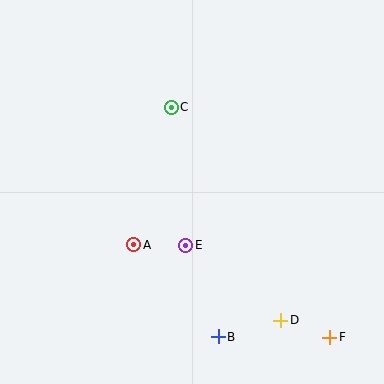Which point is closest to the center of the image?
Point E at (186, 245) is closest to the center.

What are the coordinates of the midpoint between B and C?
The midpoint between B and C is at (195, 222).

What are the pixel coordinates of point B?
Point B is at (218, 337).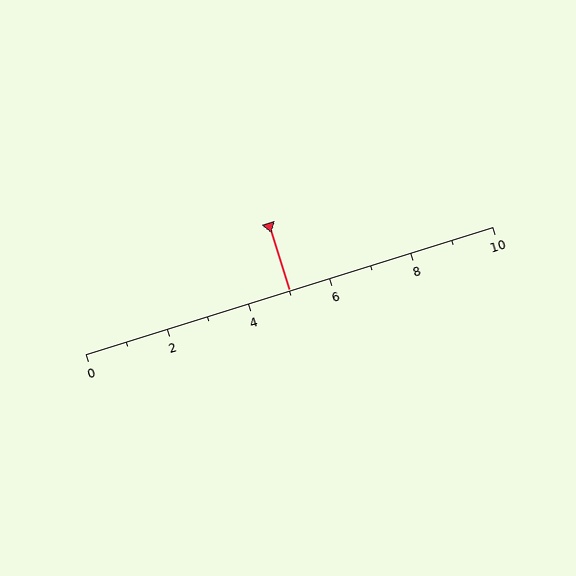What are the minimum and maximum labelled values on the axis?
The axis runs from 0 to 10.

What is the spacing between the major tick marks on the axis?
The major ticks are spaced 2 apart.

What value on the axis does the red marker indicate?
The marker indicates approximately 5.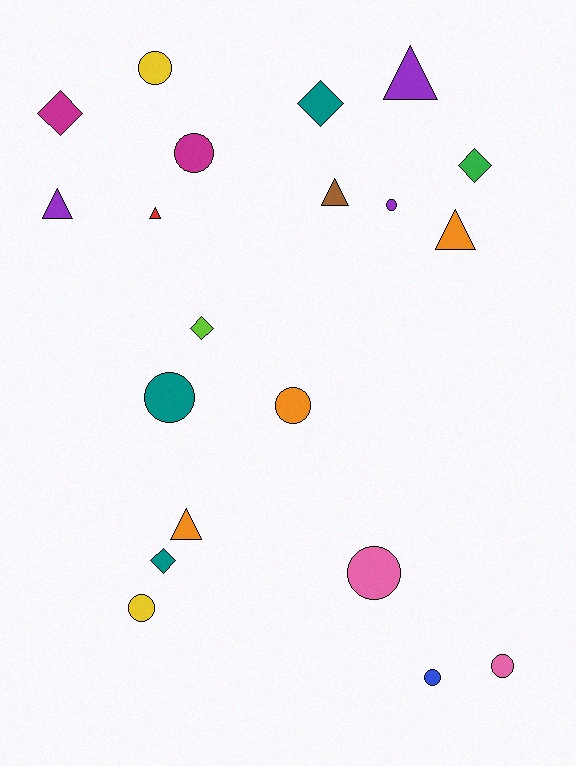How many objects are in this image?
There are 20 objects.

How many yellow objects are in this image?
There are 2 yellow objects.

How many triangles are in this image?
There are 6 triangles.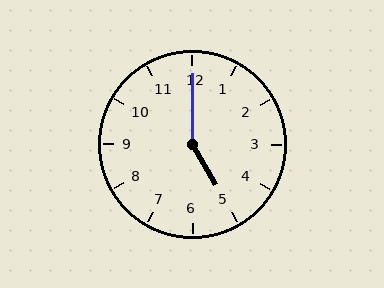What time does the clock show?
5:00.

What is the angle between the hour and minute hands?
Approximately 150 degrees.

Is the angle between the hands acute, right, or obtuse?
It is obtuse.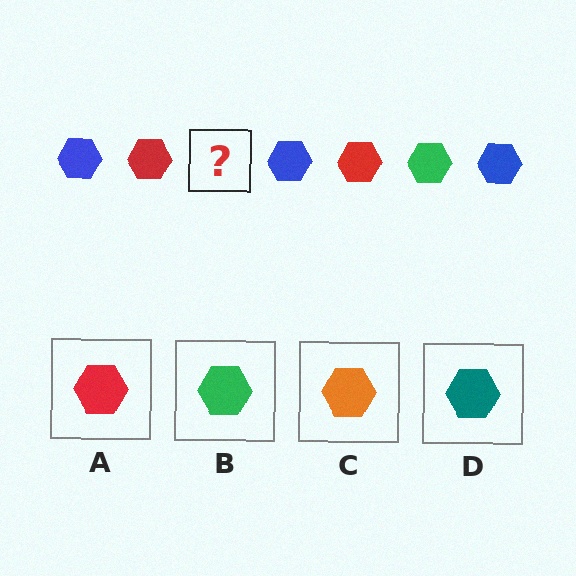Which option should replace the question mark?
Option B.